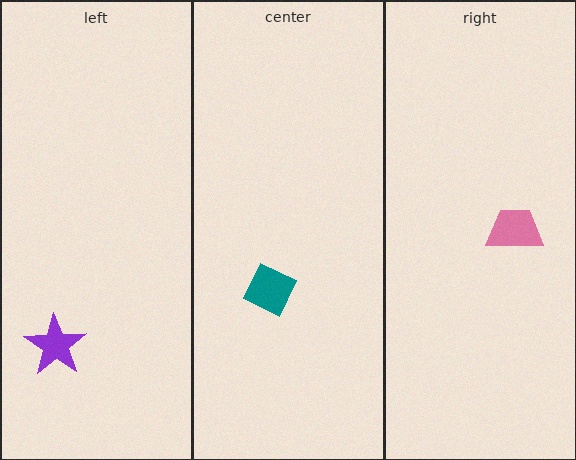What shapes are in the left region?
The purple star.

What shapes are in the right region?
The pink trapezoid.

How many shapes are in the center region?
1.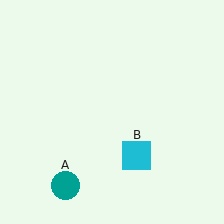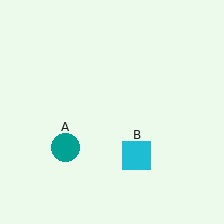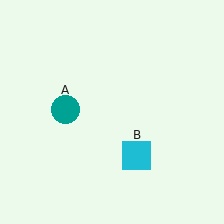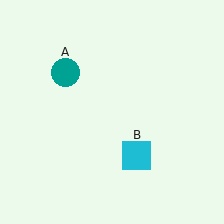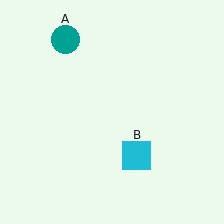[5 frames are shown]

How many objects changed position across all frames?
1 object changed position: teal circle (object A).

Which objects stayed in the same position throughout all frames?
Cyan square (object B) remained stationary.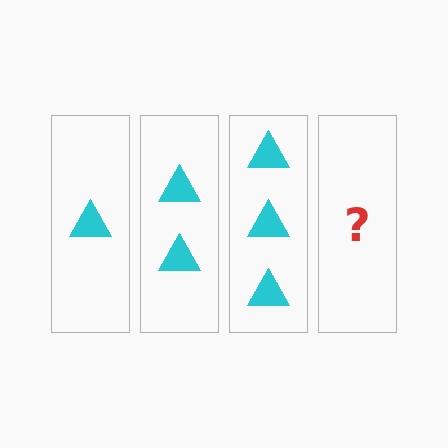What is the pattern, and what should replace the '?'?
The pattern is that each step adds one more triangle. The '?' should be 4 triangles.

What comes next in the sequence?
The next element should be 4 triangles.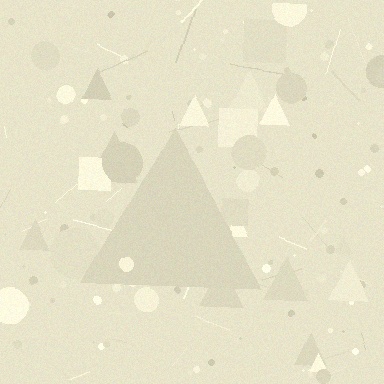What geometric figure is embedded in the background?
A triangle is embedded in the background.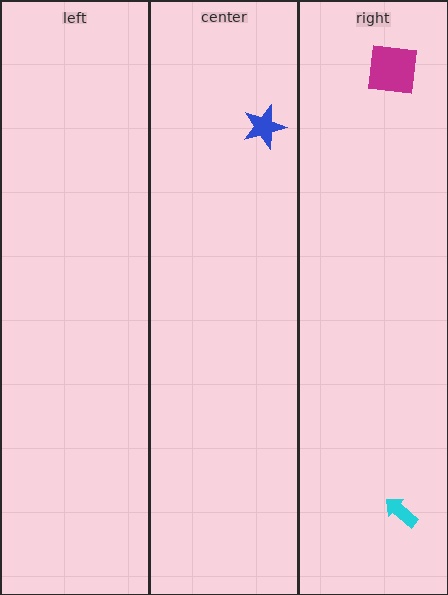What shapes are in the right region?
The magenta square, the cyan arrow.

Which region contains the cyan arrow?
The right region.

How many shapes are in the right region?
2.